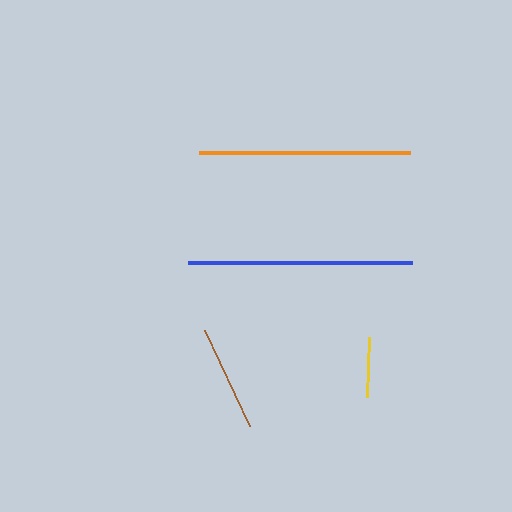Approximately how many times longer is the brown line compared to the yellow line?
The brown line is approximately 1.8 times the length of the yellow line.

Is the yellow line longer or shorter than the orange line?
The orange line is longer than the yellow line.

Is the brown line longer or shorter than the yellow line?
The brown line is longer than the yellow line.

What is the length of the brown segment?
The brown segment is approximately 106 pixels long.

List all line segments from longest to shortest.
From longest to shortest: blue, orange, brown, yellow.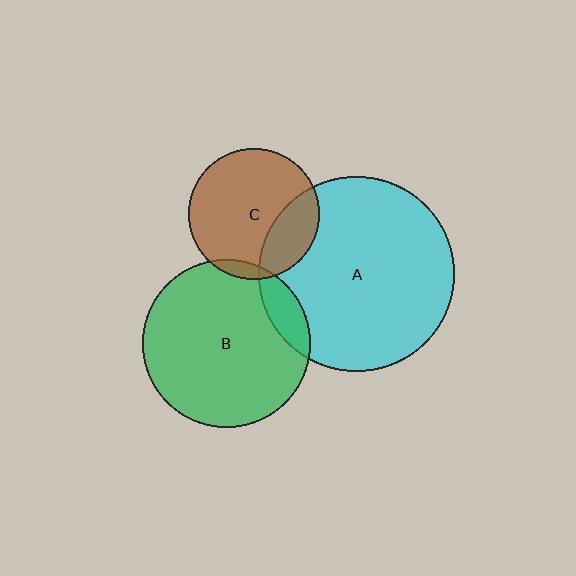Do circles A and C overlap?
Yes.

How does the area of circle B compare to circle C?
Approximately 1.6 times.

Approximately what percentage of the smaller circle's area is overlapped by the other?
Approximately 25%.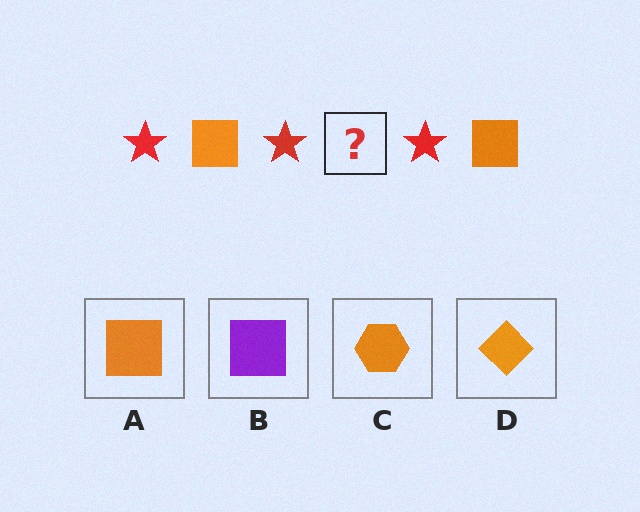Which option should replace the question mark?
Option A.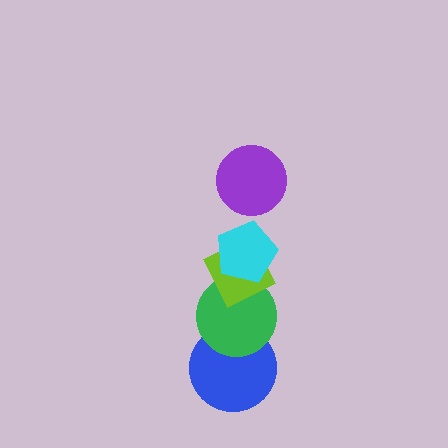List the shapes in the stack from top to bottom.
From top to bottom: the purple circle, the cyan pentagon, the lime diamond, the green circle, the blue circle.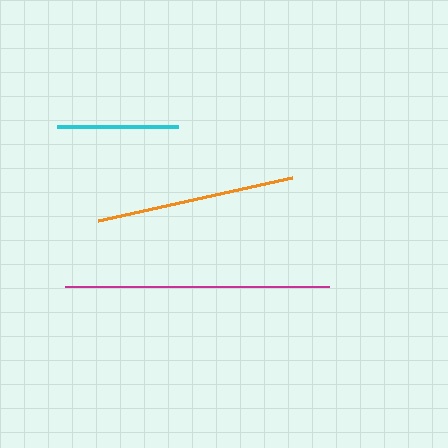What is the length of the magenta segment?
The magenta segment is approximately 264 pixels long.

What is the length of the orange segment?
The orange segment is approximately 199 pixels long.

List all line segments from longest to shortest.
From longest to shortest: magenta, orange, cyan.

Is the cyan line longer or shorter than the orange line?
The orange line is longer than the cyan line.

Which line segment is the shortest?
The cyan line is the shortest at approximately 121 pixels.